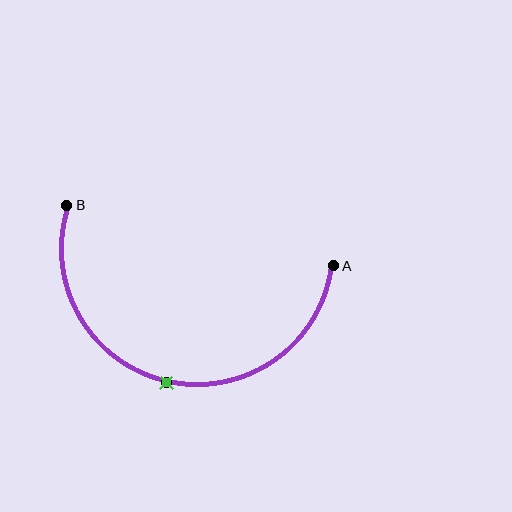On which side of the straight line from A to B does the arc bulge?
The arc bulges below the straight line connecting A and B.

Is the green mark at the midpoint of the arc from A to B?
Yes. The green mark lies on the arc at equal arc-length from both A and B — it is the arc midpoint.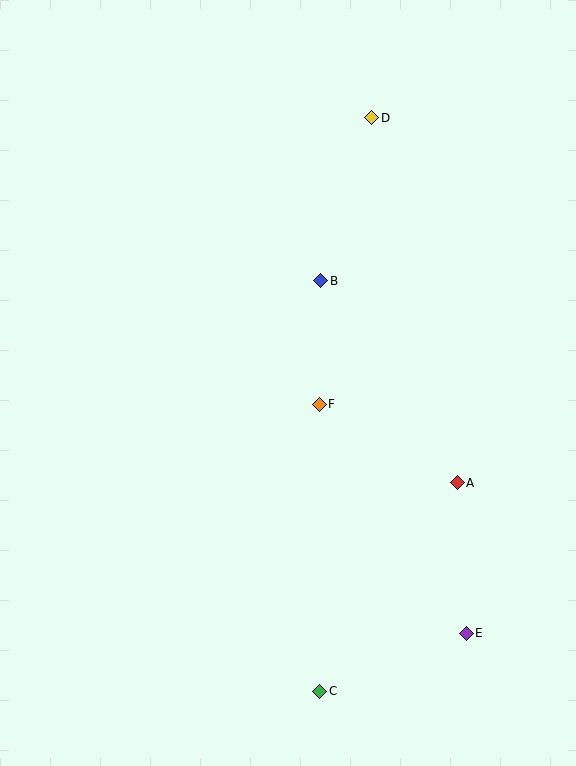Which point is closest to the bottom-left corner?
Point C is closest to the bottom-left corner.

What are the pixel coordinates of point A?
Point A is at (457, 483).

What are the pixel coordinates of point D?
Point D is at (372, 118).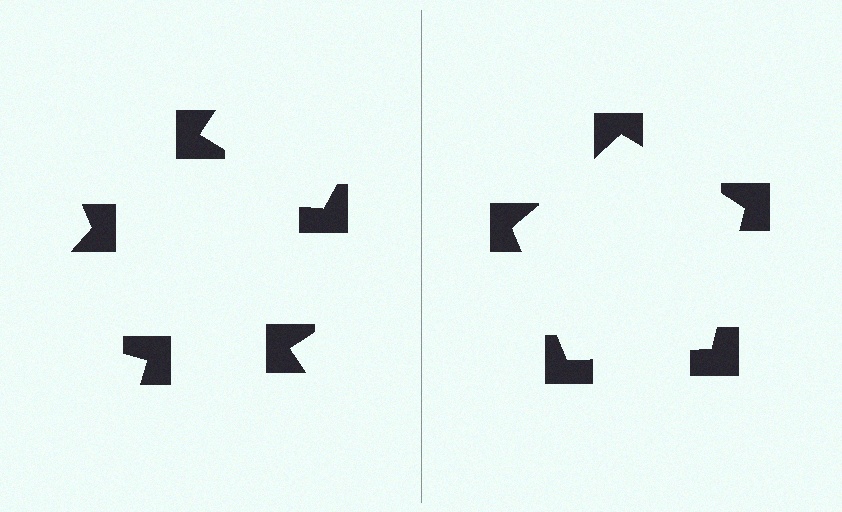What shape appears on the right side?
An illusory pentagon.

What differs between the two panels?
The notched squares are positioned identically on both sides; only the wedge orientations differ. On the right they align to a pentagon; on the left they are misaligned.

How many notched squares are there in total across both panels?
10 — 5 on each side.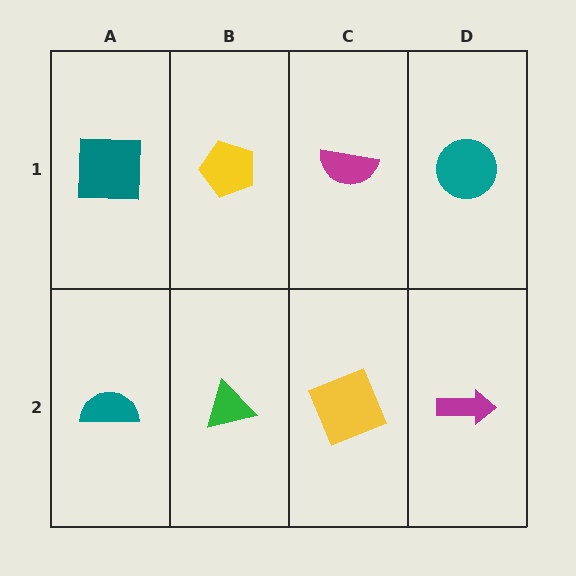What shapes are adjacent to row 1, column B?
A green triangle (row 2, column B), a teal square (row 1, column A), a magenta semicircle (row 1, column C).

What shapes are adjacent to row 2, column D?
A teal circle (row 1, column D), a yellow square (row 2, column C).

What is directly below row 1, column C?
A yellow square.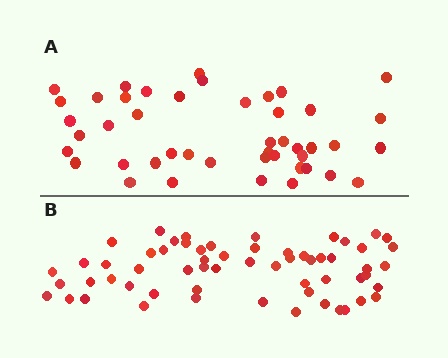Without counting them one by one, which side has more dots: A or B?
Region B (the bottom region) has more dots.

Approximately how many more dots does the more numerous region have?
Region B has approximately 15 more dots than region A.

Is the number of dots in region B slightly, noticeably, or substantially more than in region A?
Region B has noticeably more, but not dramatically so. The ratio is roughly 1.3 to 1.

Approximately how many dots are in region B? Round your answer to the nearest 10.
About 60 dots.